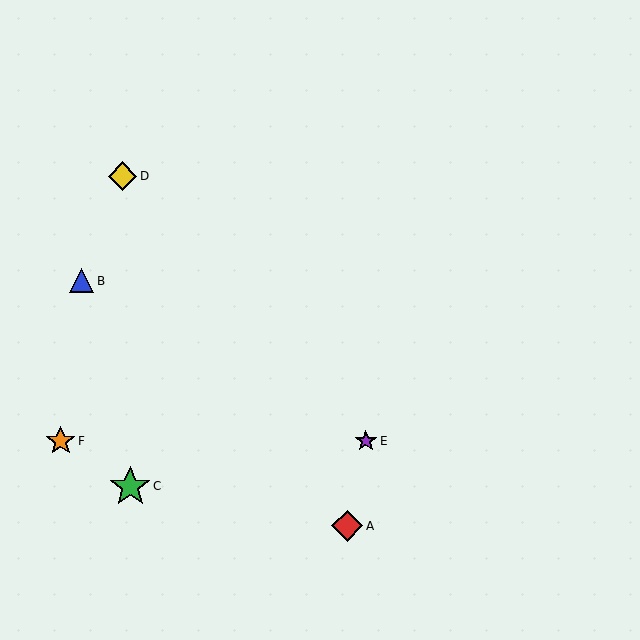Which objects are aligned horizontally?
Objects E, F are aligned horizontally.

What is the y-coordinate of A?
Object A is at y≈526.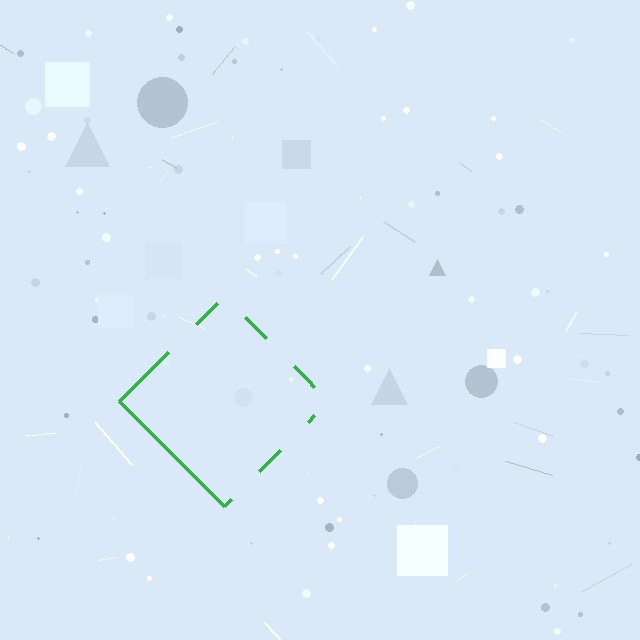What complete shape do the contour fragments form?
The contour fragments form a diamond.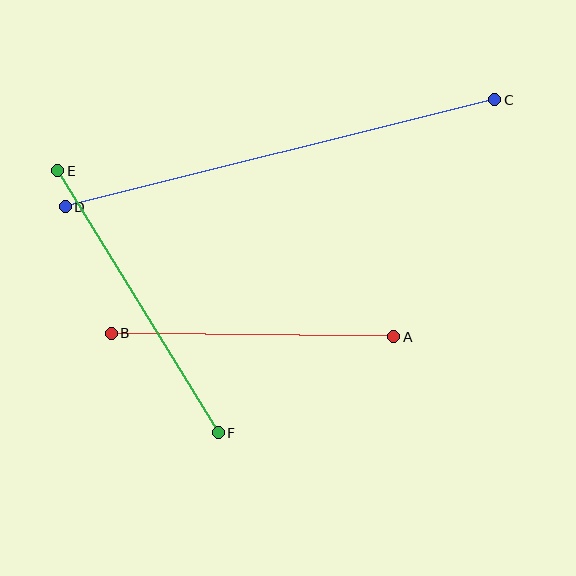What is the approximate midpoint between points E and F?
The midpoint is at approximately (138, 302) pixels.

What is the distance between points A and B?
The distance is approximately 283 pixels.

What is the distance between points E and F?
The distance is approximately 307 pixels.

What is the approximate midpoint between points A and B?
The midpoint is at approximately (253, 335) pixels.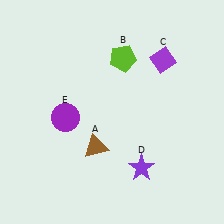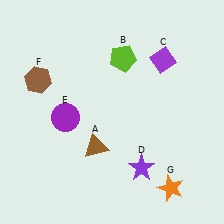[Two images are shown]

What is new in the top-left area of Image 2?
A brown hexagon (F) was added in the top-left area of Image 2.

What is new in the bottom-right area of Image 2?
An orange star (G) was added in the bottom-right area of Image 2.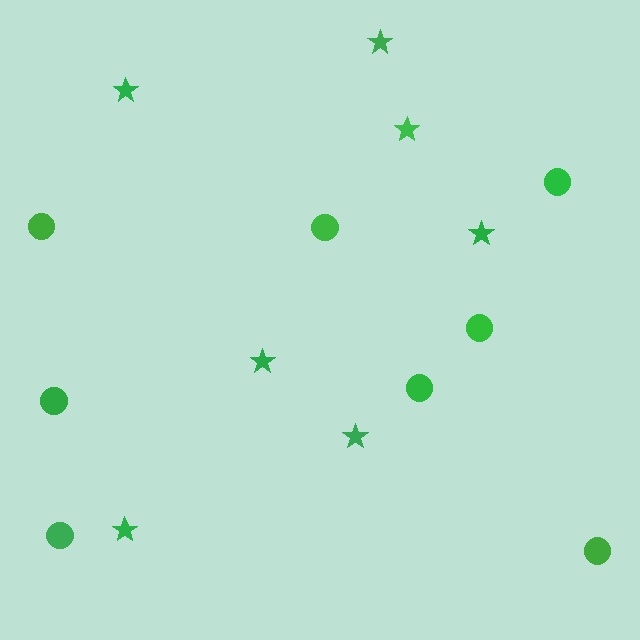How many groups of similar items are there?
There are 2 groups: one group of stars (7) and one group of circles (8).